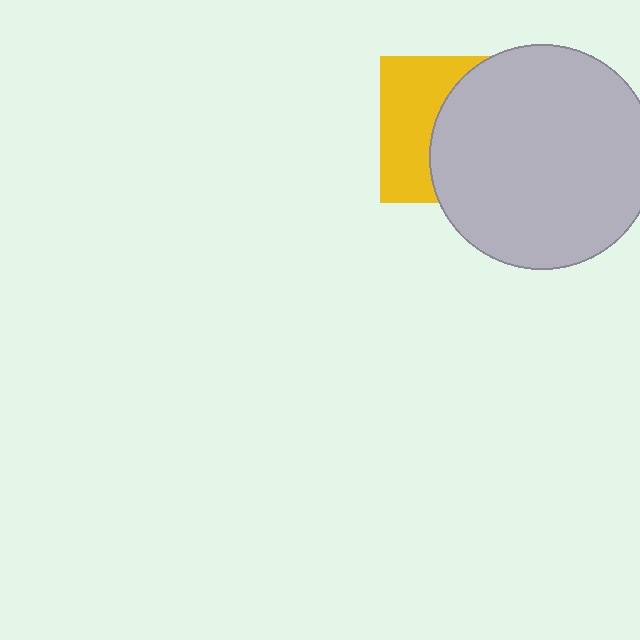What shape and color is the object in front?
The object in front is a light gray circle.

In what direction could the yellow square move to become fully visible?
The yellow square could move left. That would shift it out from behind the light gray circle entirely.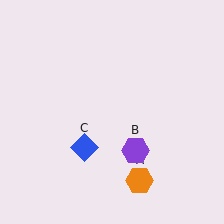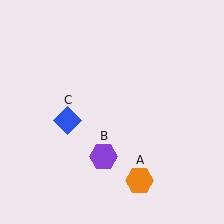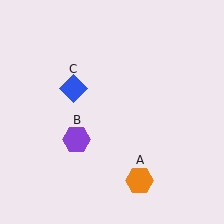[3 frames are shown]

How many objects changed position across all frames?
2 objects changed position: purple hexagon (object B), blue diamond (object C).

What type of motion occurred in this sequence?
The purple hexagon (object B), blue diamond (object C) rotated clockwise around the center of the scene.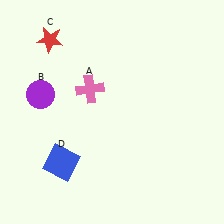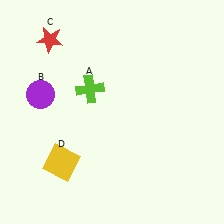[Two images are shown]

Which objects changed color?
A changed from pink to lime. D changed from blue to yellow.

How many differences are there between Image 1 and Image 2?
There are 2 differences between the two images.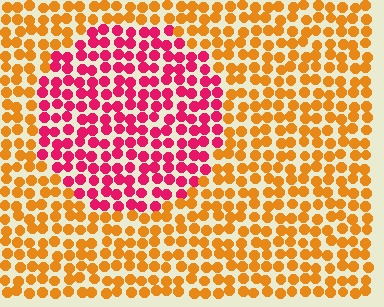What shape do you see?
I see a circle.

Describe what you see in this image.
The image is filled with small orange elements in a uniform arrangement. A circle-shaped region is visible where the elements are tinted to a slightly different hue, forming a subtle color boundary.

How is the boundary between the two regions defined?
The boundary is defined purely by a slight shift in hue (about 56 degrees). Spacing, size, and orientation are identical on both sides.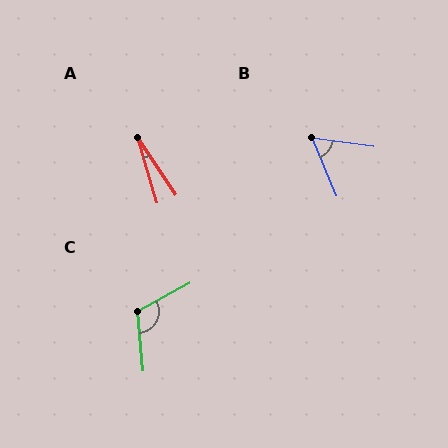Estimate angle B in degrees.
Approximately 59 degrees.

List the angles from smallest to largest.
A (17°), B (59°), C (113°).